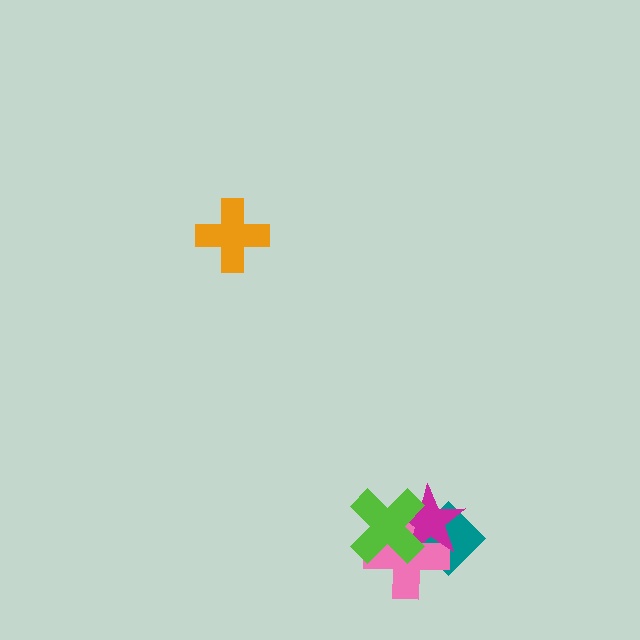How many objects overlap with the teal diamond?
3 objects overlap with the teal diamond.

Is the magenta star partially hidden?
Yes, it is partially covered by another shape.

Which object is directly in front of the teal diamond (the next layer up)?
The pink cross is directly in front of the teal diamond.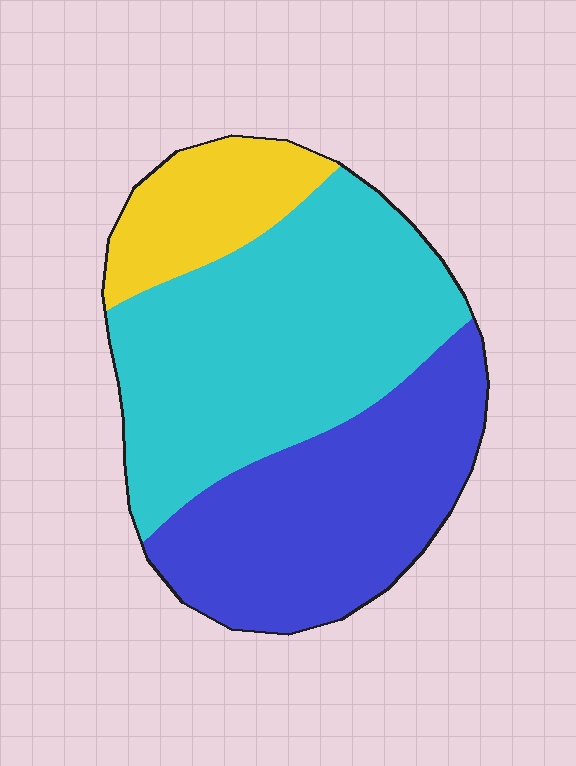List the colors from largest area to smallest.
From largest to smallest: cyan, blue, yellow.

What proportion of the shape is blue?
Blue covers 37% of the shape.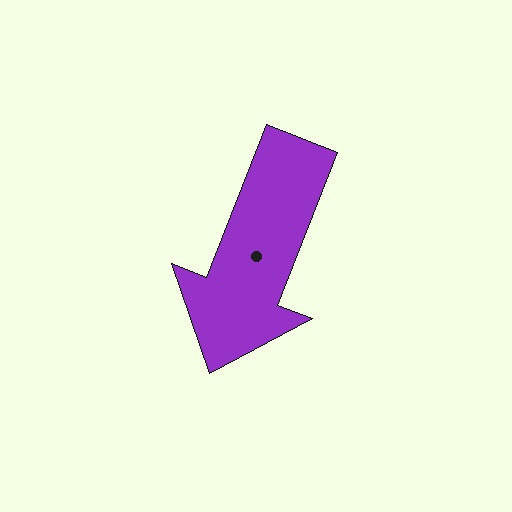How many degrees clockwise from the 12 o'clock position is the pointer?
Approximately 201 degrees.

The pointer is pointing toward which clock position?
Roughly 7 o'clock.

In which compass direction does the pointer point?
South.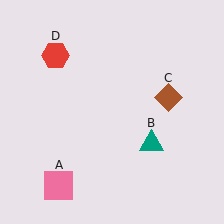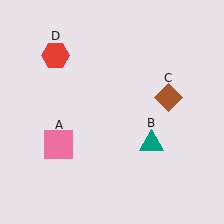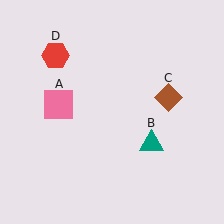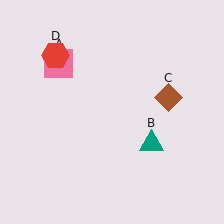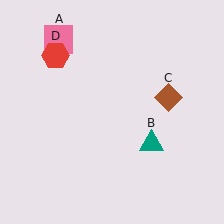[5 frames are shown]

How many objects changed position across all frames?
1 object changed position: pink square (object A).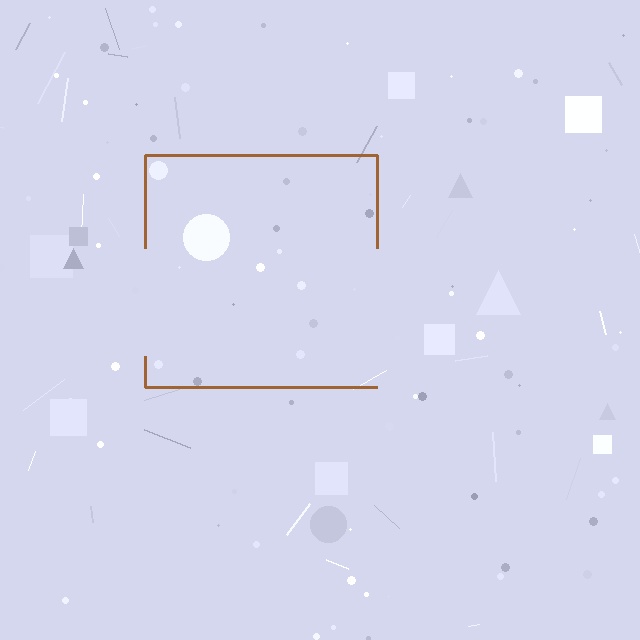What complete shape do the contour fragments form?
The contour fragments form a square.